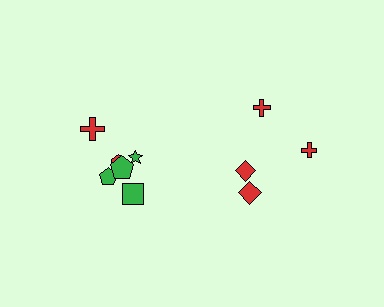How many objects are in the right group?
There are 4 objects.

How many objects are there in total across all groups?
There are 10 objects.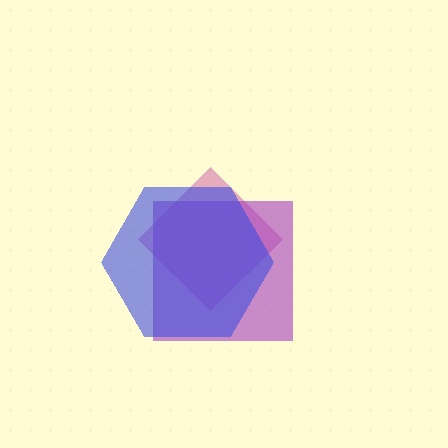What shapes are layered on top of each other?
The layered shapes are: a magenta diamond, a purple square, a blue hexagon.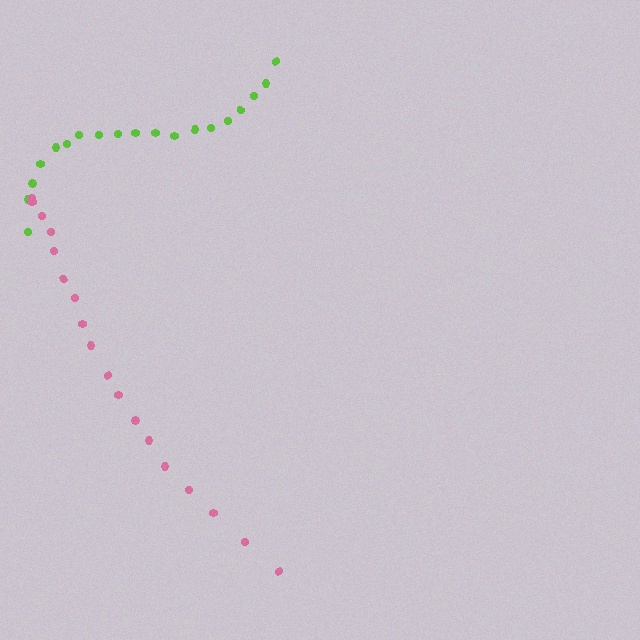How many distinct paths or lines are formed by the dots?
There are 2 distinct paths.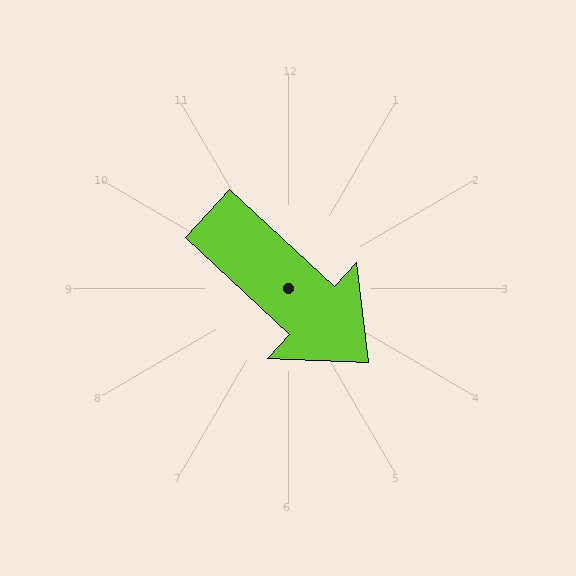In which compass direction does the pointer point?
Southeast.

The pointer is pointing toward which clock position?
Roughly 4 o'clock.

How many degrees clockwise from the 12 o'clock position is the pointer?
Approximately 133 degrees.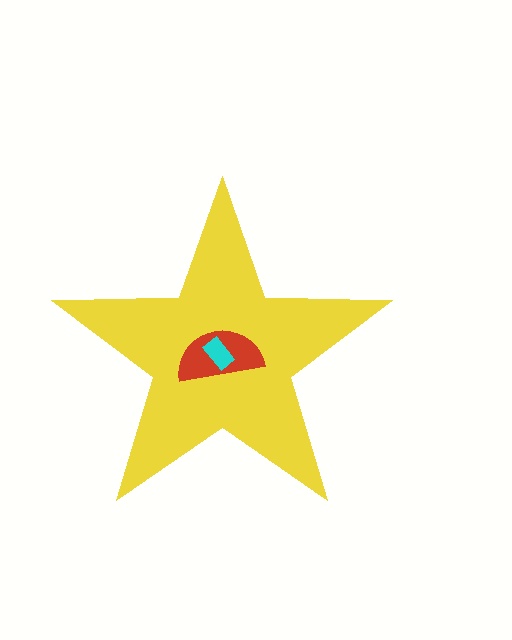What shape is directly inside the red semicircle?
The cyan rectangle.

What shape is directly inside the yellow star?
The red semicircle.